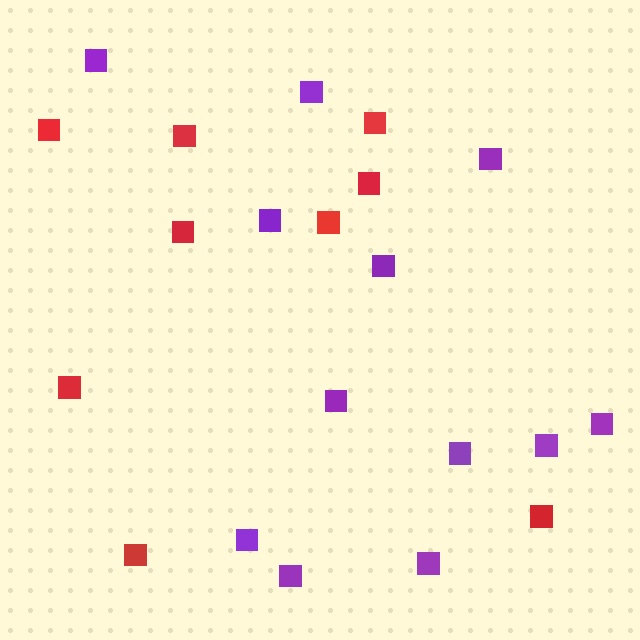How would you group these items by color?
There are 2 groups: one group of purple squares (12) and one group of red squares (9).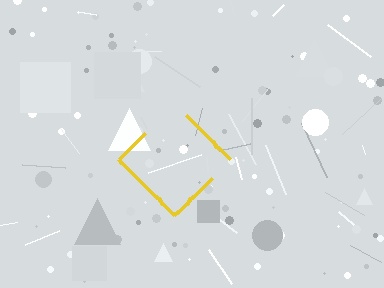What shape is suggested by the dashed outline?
The dashed outline suggests a diamond.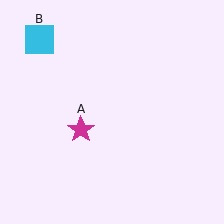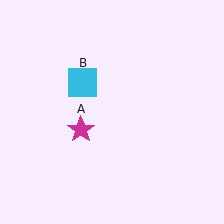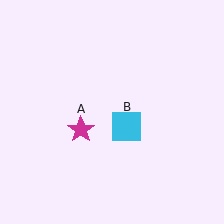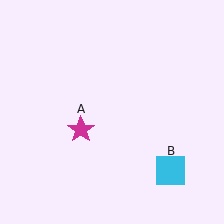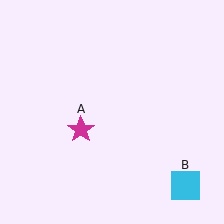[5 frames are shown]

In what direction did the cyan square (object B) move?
The cyan square (object B) moved down and to the right.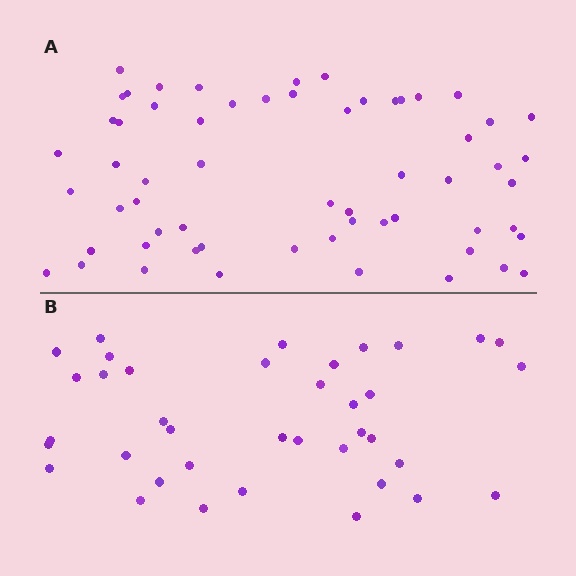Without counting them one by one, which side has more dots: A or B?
Region A (the top region) has more dots.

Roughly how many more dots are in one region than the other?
Region A has approximately 20 more dots than region B.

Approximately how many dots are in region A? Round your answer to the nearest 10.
About 60 dots.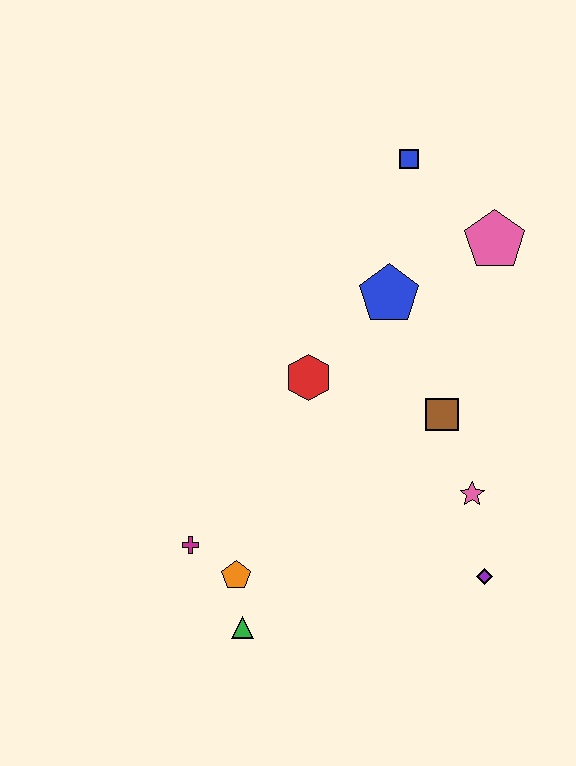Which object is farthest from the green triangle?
The blue square is farthest from the green triangle.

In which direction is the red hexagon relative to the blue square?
The red hexagon is below the blue square.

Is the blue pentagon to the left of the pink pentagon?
Yes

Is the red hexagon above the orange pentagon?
Yes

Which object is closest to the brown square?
The pink star is closest to the brown square.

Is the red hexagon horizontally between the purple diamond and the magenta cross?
Yes